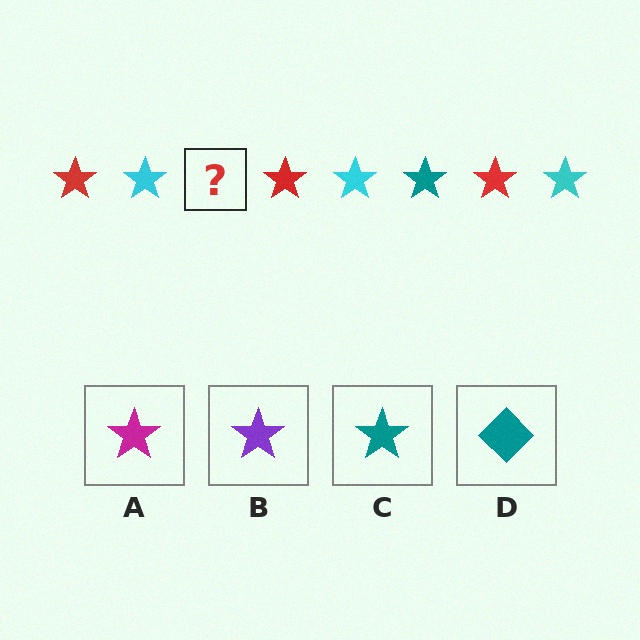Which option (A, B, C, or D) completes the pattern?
C.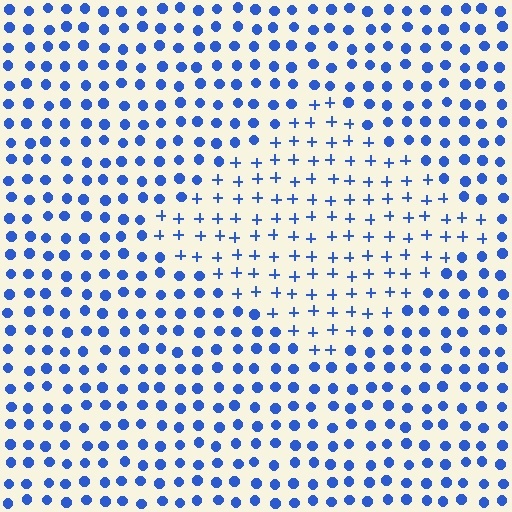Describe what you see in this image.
The image is filled with small blue elements arranged in a uniform grid. A diamond-shaped region contains plus signs, while the surrounding area contains circles. The boundary is defined purely by the change in element shape.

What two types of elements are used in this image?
The image uses plus signs inside the diamond region and circles outside it.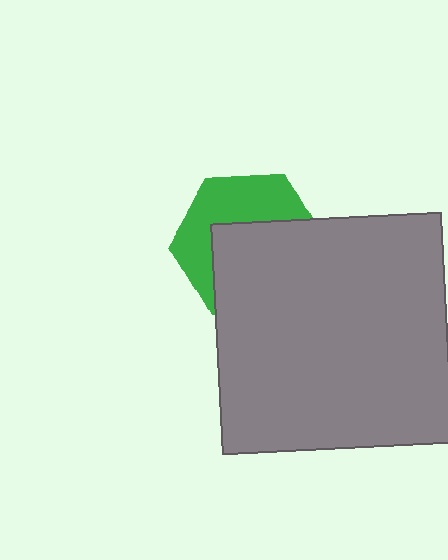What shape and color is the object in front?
The object in front is a gray square.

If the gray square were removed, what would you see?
You would see the complete green hexagon.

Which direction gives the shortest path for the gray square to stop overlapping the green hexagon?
Moving down gives the shortest separation.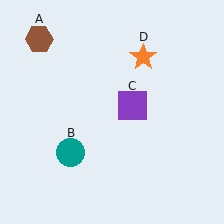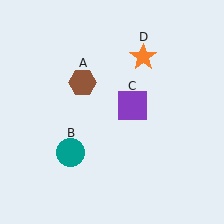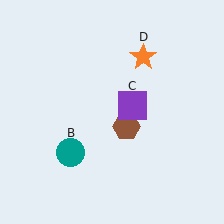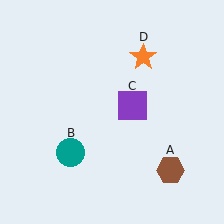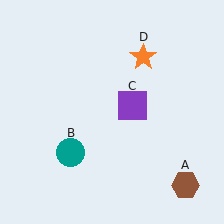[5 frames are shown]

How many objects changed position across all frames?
1 object changed position: brown hexagon (object A).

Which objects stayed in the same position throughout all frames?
Teal circle (object B) and purple square (object C) and orange star (object D) remained stationary.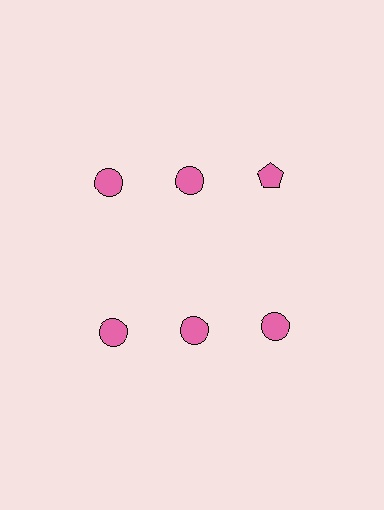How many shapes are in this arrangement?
There are 6 shapes arranged in a grid pattern.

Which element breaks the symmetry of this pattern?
The pink pentagon in the top row, center column breaks the symmetry. All other shapes are pink circles.